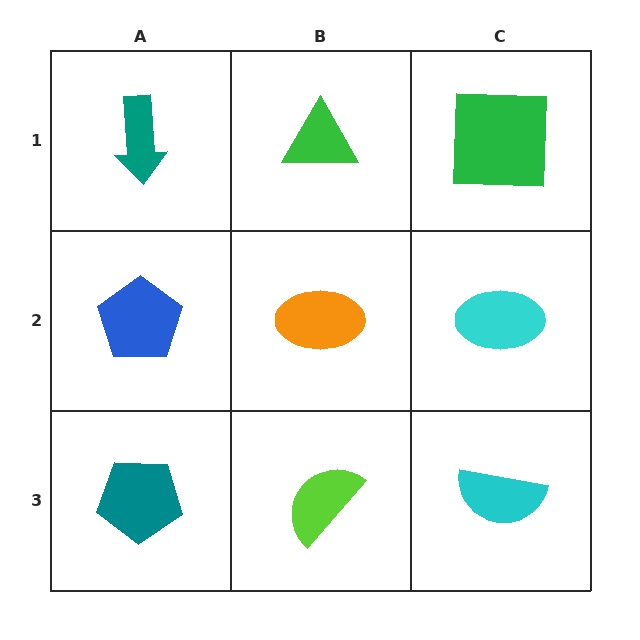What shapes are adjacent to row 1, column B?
An orange ellipse (row 2, column B), a teal arrow (row 1, column A), a green square (row 1, column C).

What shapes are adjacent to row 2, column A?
A teal arrow (row 1, column A), a teal pentagon (row 3, column A), an orange ellipse (row 2, column B).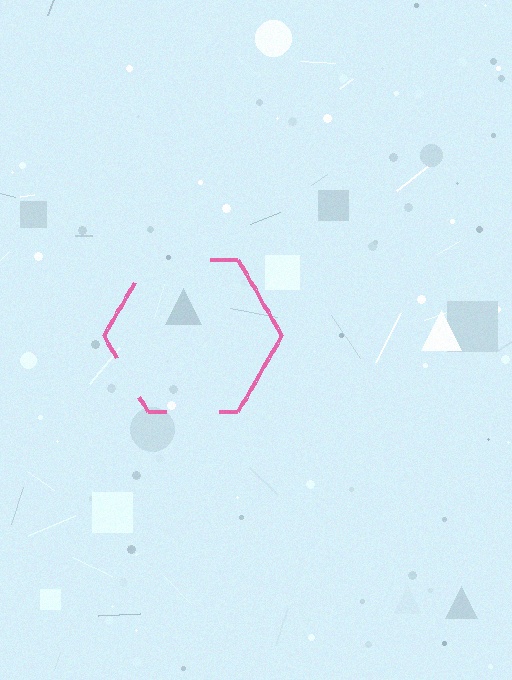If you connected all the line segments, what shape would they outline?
They would outline a hexagon.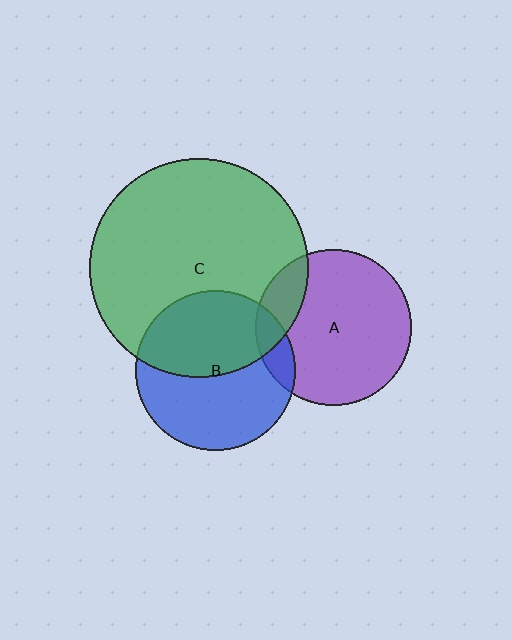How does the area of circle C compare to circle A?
Approximately 2.0 times.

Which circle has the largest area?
Circle C (green).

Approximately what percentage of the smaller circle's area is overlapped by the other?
Approximately 45%.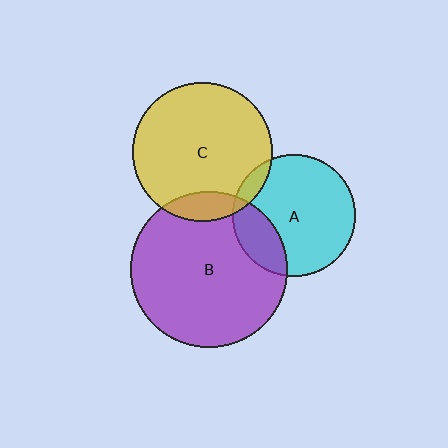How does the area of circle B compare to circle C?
Approximately 1.3 times.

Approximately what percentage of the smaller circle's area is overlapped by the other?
Approximately 10%.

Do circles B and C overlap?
Yes.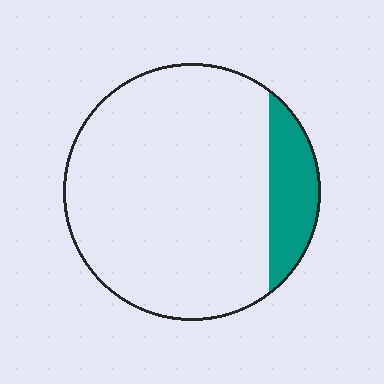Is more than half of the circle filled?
No.